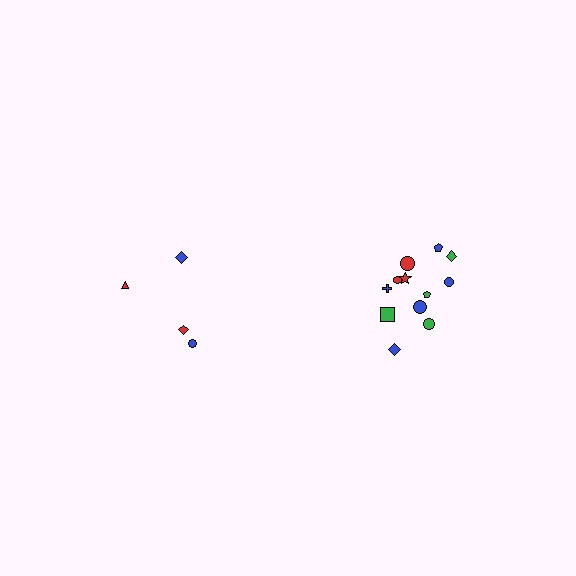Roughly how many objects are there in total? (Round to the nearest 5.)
Roughly 15 objects in total.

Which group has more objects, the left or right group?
The right group.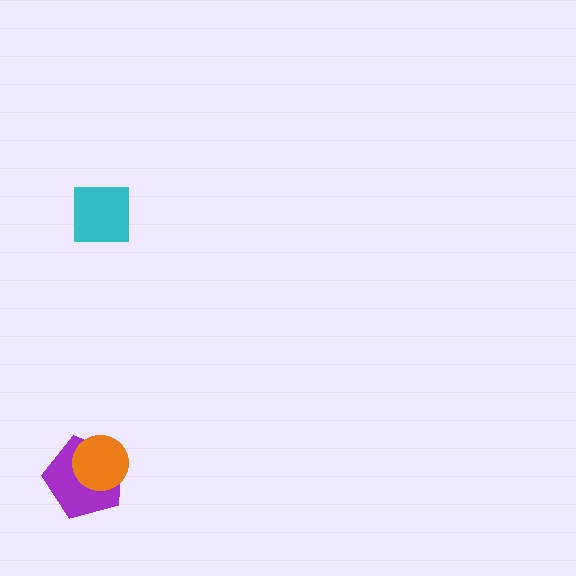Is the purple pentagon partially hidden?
Yes, it is partially covered by another shape.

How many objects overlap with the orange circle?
1 object overlaps with the orange circle.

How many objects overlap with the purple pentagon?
1 object overlaps with the purple pentagon.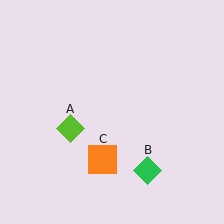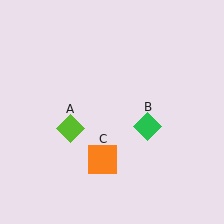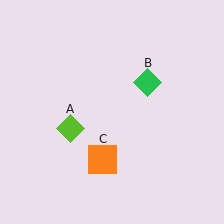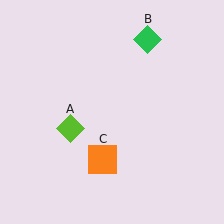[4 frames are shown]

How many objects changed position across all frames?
1 object changed position: green diamond (object B).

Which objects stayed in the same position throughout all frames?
Lime diamond (object A) and orange square (object C) remained stationary.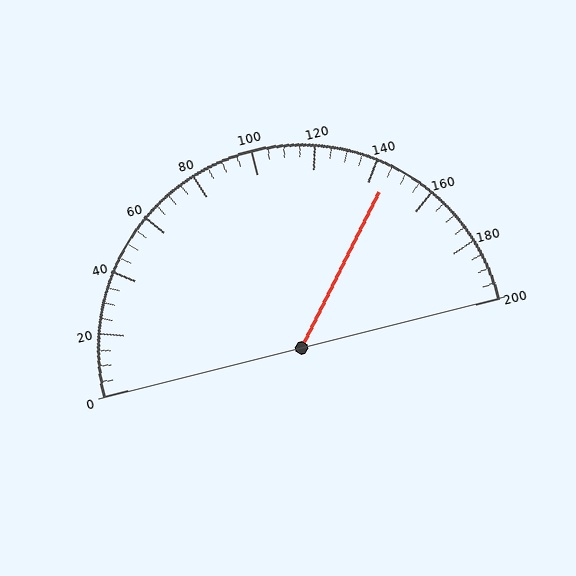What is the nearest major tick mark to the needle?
The nearest major tick mark is 140.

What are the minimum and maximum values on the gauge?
The gauge ranges from 0 to 200.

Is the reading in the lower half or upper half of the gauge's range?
The reading is in the upper half of the range (0 to 200).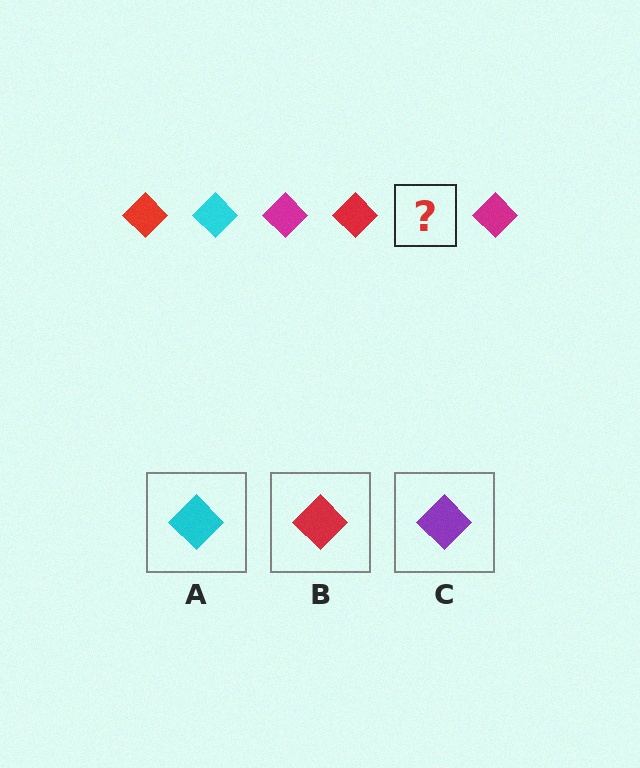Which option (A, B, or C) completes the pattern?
A.